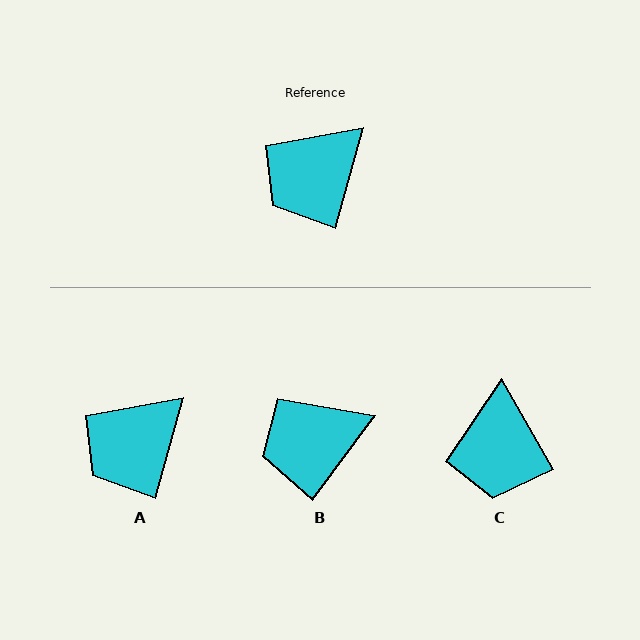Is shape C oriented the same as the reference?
No, it is off by about 46 degrees.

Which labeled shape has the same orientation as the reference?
A.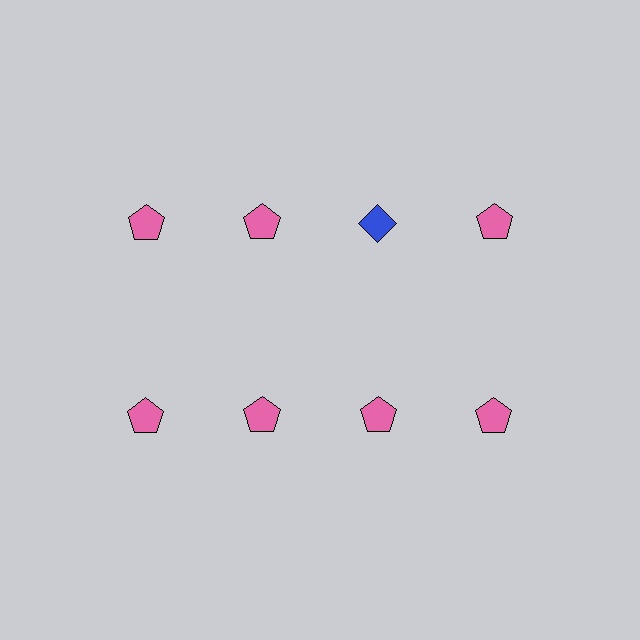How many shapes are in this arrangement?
There are 8 shapes arranged in a grid pattern.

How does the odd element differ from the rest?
It differs in both color (blue instead of pink) and shape (diamond instead of pentagon).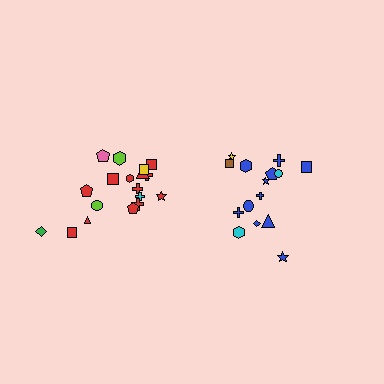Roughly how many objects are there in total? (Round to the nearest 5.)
Roughly 35 objects in total.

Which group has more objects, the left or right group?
The left group.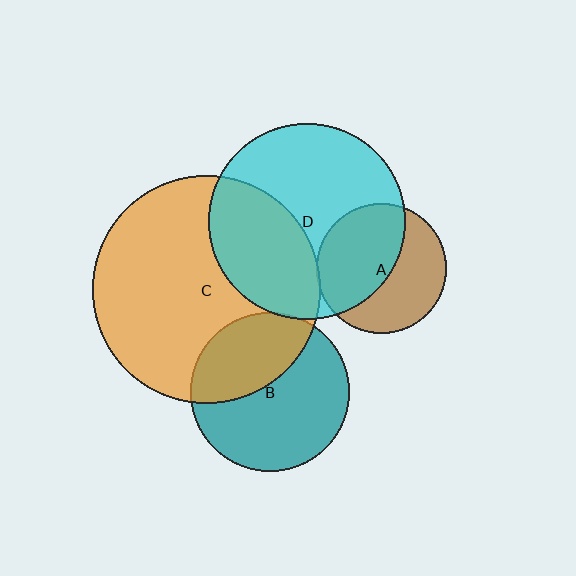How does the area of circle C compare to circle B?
Approximately 2.1 times.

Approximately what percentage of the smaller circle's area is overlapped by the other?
Approximately 35%.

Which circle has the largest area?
Circle C (orange).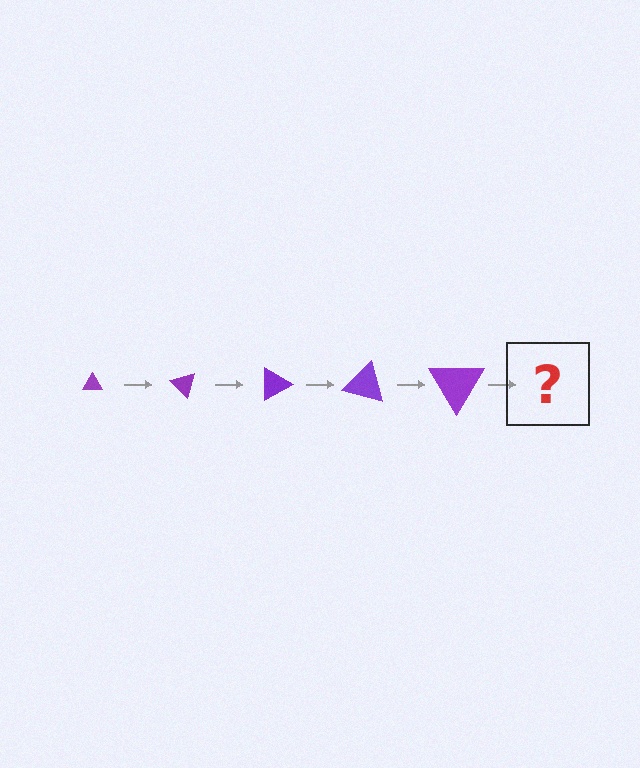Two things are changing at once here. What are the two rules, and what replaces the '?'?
The two rules are that the triangle grows larger each step and it rotates 45 degrees each step. The '?' should be a triangle, larger than the previous one and rotated 225 degrees from the start.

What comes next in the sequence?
The next element should be a triangle, larger than the previous one and rotated 225 degrees from the start.